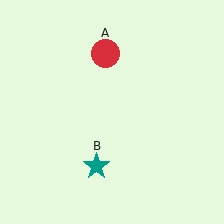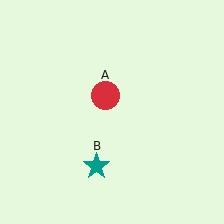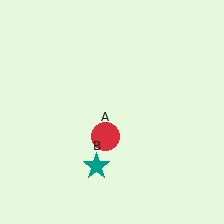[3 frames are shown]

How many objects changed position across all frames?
1 object changed position: red circle (object A).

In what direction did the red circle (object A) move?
The red circle (object A) moved down.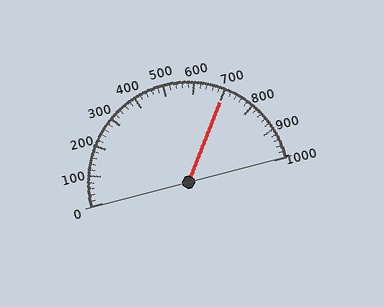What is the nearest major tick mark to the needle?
The nearest major tick mark is 700.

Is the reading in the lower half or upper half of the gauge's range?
The reading is in the upper half of the range (0 to 1000).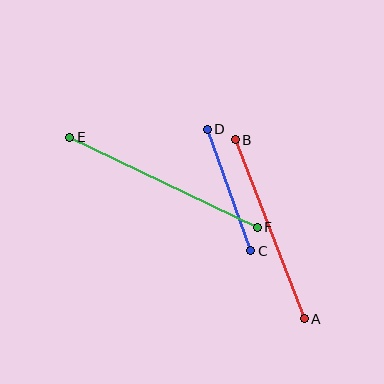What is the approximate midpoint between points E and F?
The midpoint is at approximately (164, 182) pixels.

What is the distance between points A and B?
The distance is approximately 192 pixels.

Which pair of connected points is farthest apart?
Points E and F are farthest apart.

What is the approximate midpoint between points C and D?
The midpoint is at approximately (229, 190) pixels.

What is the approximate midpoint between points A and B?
The midpoint is at approximately (270, 229) pixels.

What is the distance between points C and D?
The distance is approximately 129 pixels.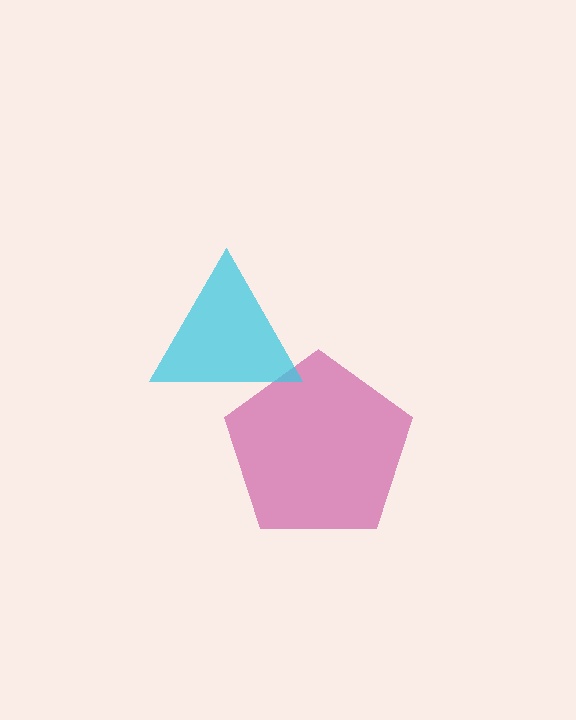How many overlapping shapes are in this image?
There are 2 overlapping shapes in the image.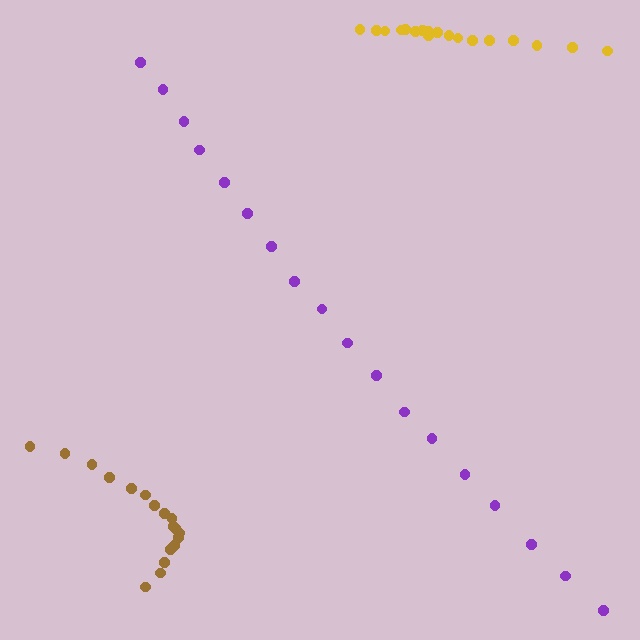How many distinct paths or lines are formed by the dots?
There are 3 distinct paths.